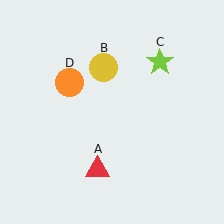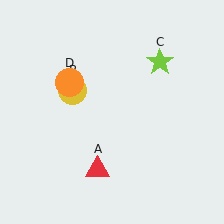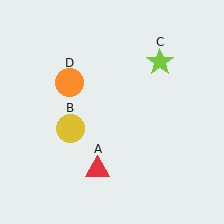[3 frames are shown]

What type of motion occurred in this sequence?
The yellow circle (object B) rotated counterclockwise around the center of the scene.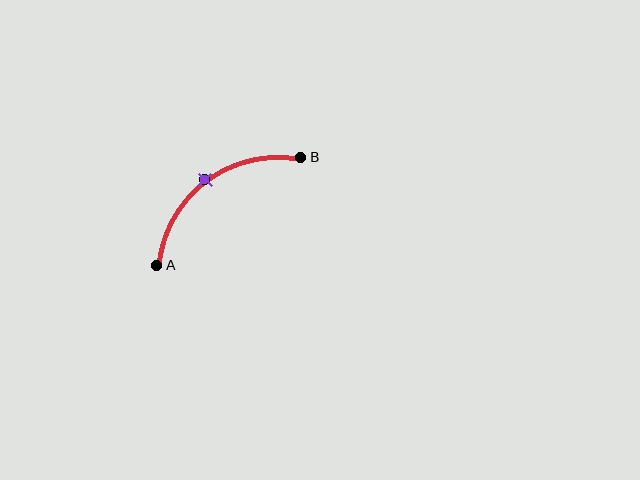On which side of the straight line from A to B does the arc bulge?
The arc bulges above and to the left of the straight line connecting A and B.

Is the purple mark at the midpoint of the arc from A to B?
Yes. The purple mark lies on the arc at equal arc-length from both A and B — it is the arc midpoint.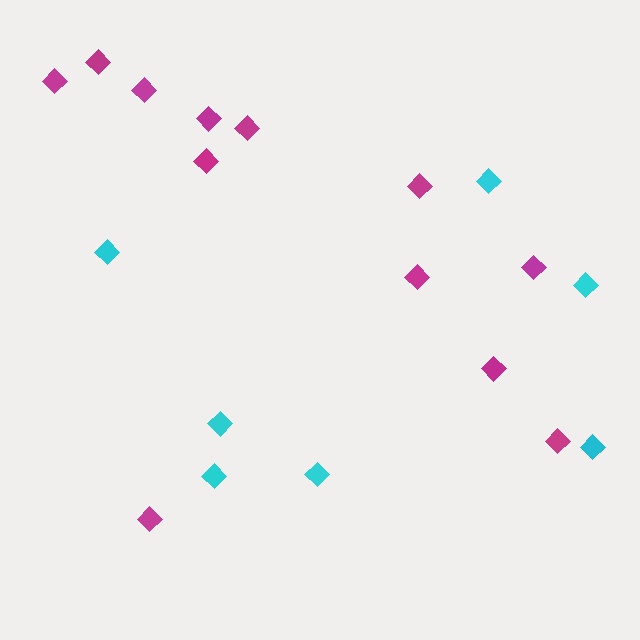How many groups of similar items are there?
There are 2 groups: one group of magenta diamonds (12) and one group of cyan diamonds (7).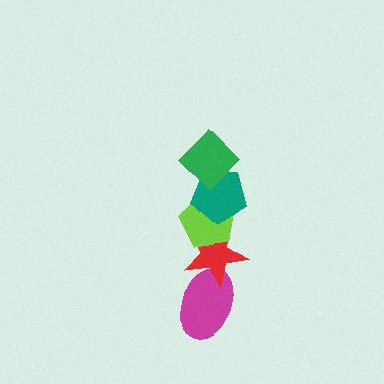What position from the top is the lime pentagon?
The lime pentagon is 3rd from the top.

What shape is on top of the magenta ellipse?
The red star is on top of the magenta ellipse.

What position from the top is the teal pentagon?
The teal pentagon is 2nd from the top.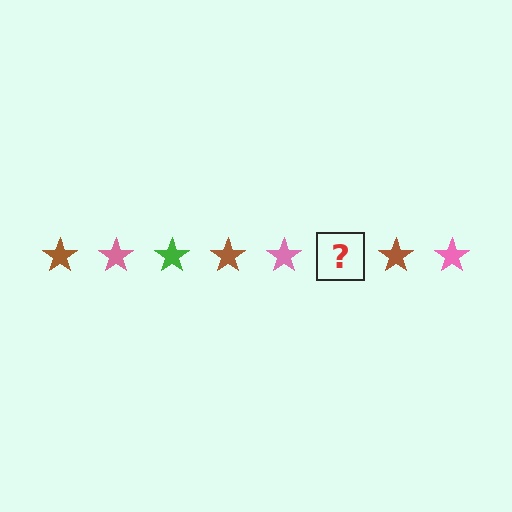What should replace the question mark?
The question mark should be replaced with a green star.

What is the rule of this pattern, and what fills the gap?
The rule is that the pattern cycles through brown, pink, green stars. The gap should be filled with a green star.